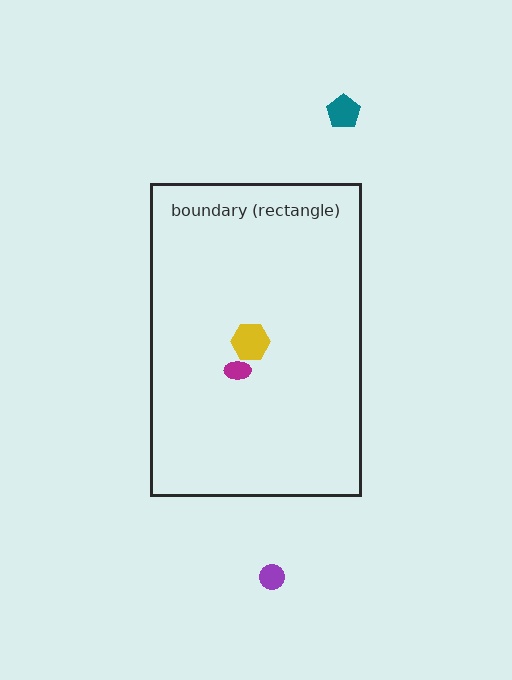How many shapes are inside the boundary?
2 inside, 2 outside.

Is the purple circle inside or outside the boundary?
Outside.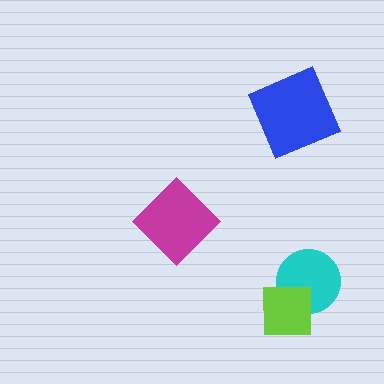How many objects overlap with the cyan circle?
1 object overlaps with the cyan circle.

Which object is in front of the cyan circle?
The lime square is in front of the cyan circle.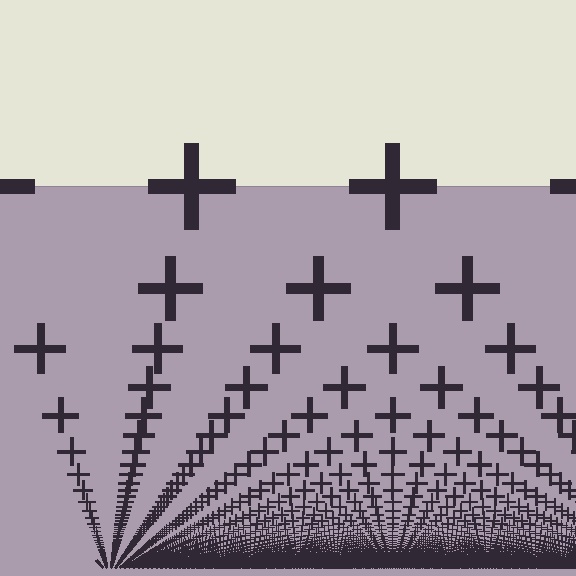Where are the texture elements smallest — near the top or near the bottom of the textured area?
Near the bottom.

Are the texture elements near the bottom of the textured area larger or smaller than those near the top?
Smaller. The gradient is inverted — elements near the bottom are smaller and denser.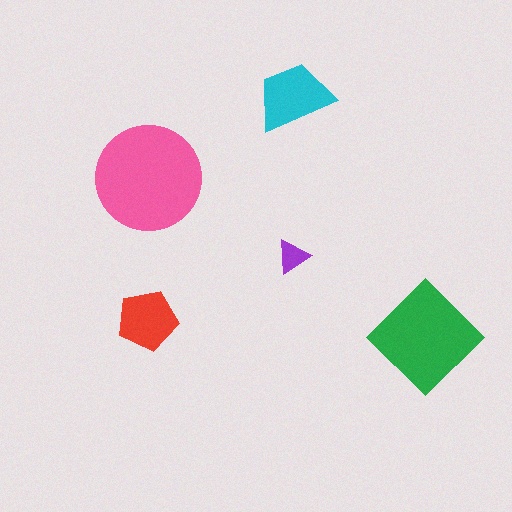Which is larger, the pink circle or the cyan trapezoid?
The pink circle.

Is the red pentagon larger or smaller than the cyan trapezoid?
Smaller.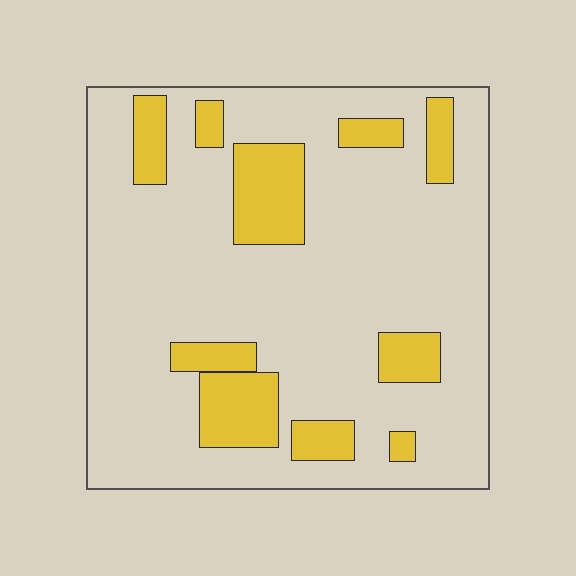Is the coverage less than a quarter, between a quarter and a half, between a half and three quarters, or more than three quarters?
Less than a quarter.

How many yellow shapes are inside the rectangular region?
10.